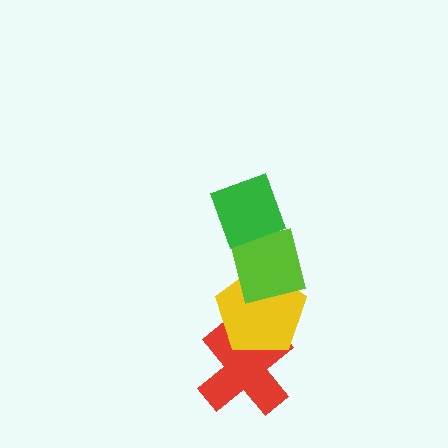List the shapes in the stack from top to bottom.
From top to bottom: the green diamond, the lime square, the yellow pentagon, the red cross.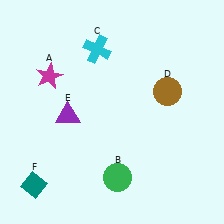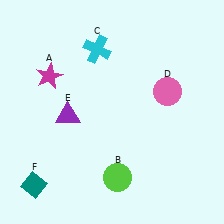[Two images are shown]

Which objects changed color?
B changed from green to lime. D changed from brown to pink.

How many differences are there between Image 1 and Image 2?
There are 2 differences between the two images.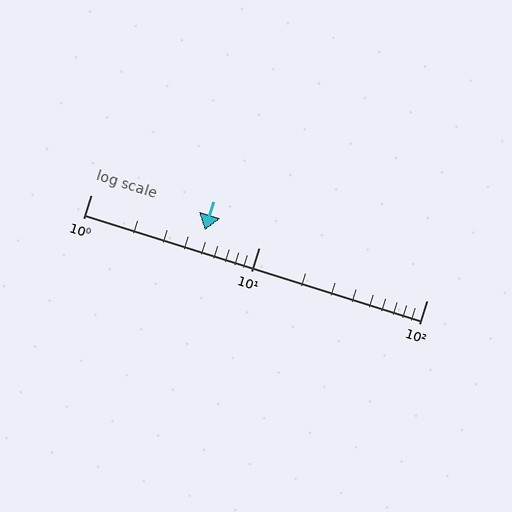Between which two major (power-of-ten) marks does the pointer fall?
The pointer is between 1 and 10.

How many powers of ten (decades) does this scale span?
The scale spans 2 decades, from 1 to 100.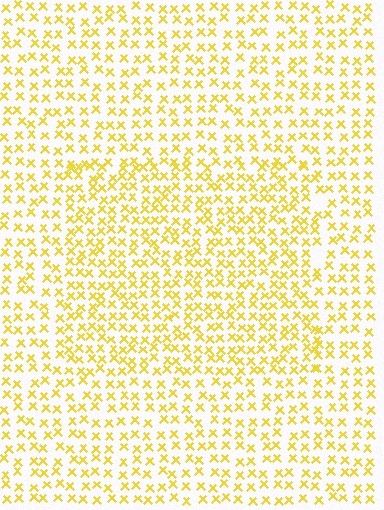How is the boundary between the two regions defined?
The boundary is defined by a change in element density (approximately 1.5x ratio). All elements are the same color, size, and shape.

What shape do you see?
I see a rectangle.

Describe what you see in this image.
The image contains small yellow elements arranged at two different densities. A rectangle-shaped region is visible where the elements are more densely packed than the surrounding area.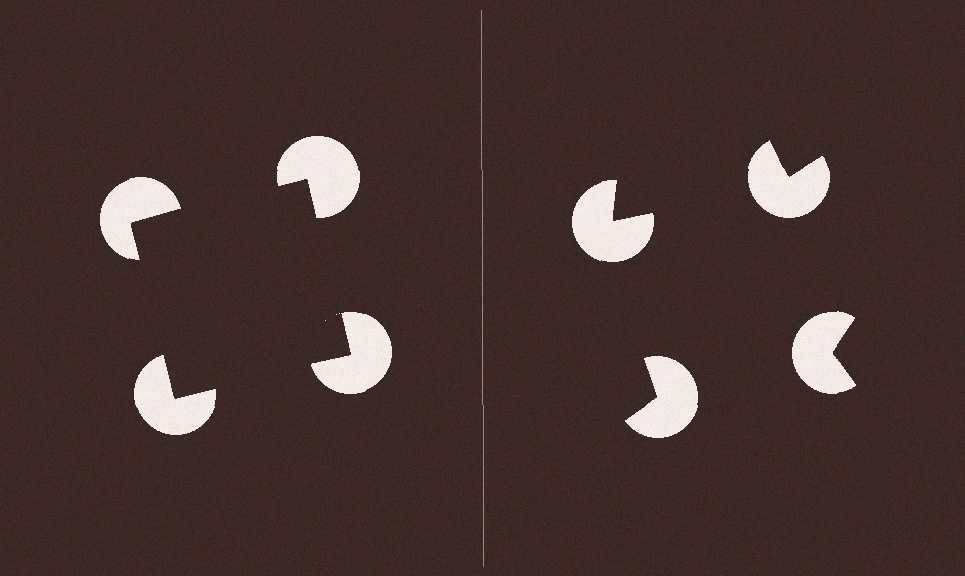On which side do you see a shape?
An illusory square appears on the left side. On the right side the wedge cuts are rotated, so no coherent shape forms.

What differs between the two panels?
The pac-man discs are positioned identically on both sides; only the wedge orientations differ. On the left they align to a square; on the right they are misaligned.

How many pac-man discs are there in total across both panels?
8 — 4 on each side.